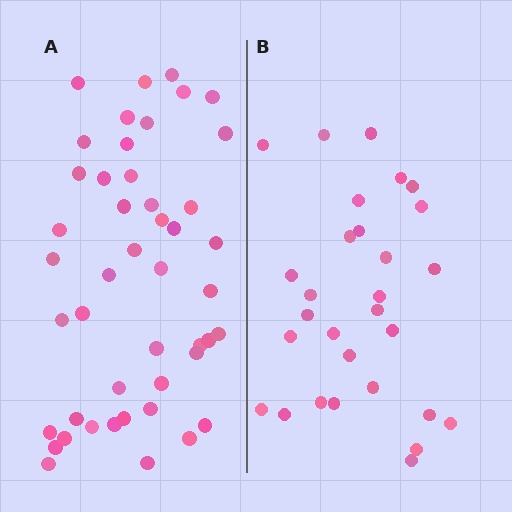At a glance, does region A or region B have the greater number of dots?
Region A (the left region) has more dots.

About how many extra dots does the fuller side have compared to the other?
Region A has approximately 15 more dots than region B.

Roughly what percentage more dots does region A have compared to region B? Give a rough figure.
About 60% more.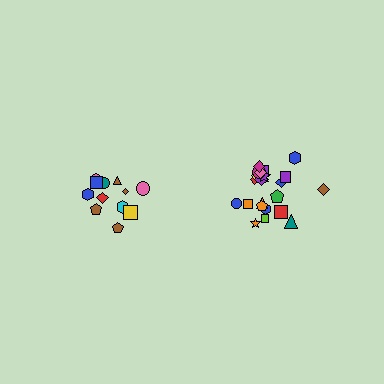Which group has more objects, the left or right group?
The right group.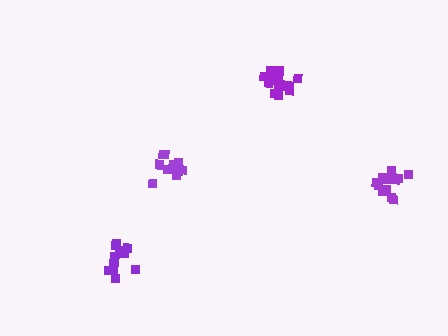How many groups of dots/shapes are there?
There are 4 groups.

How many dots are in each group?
Group 1: 12 dots, Group 2: 12 dots, Group 3: 15 dots, Group 4: 12 dots (51 total).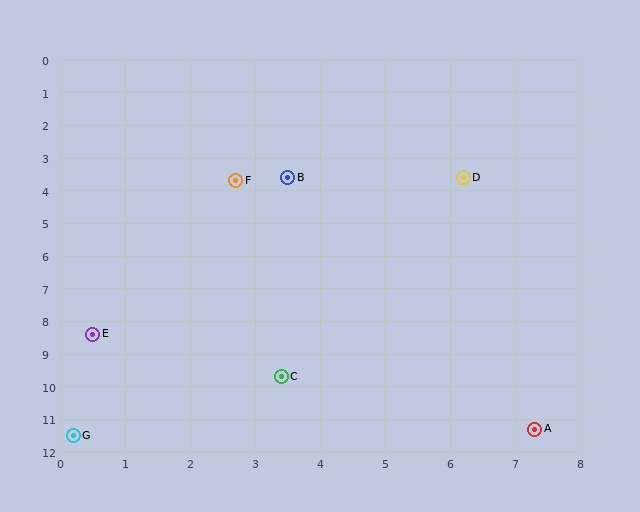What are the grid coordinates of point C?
Point C is at approximately (3.4, 9.7).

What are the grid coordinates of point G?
Point G is at approximately (0.2, 11.5).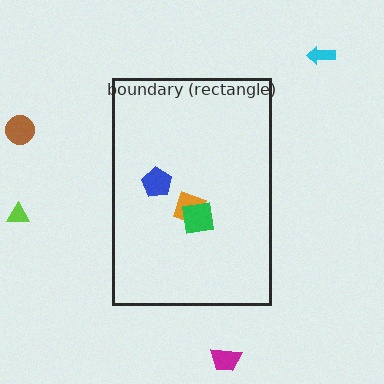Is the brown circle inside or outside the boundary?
Outside.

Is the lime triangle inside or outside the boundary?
Outside.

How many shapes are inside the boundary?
3 inside, 4 outside.